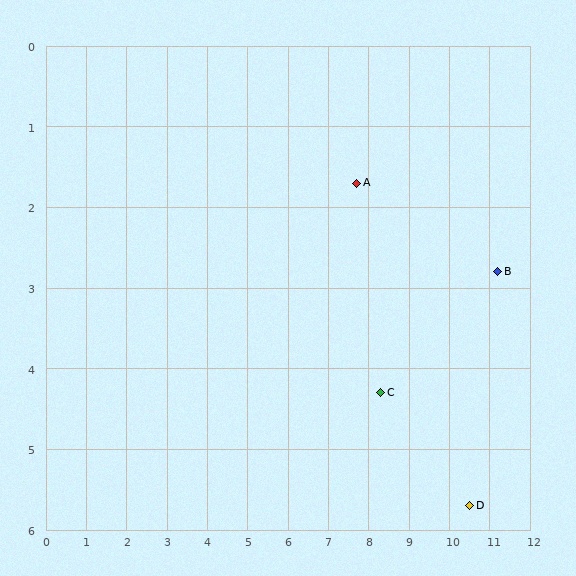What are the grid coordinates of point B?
Point B is at approximately (11.2, 2.8).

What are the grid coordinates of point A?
Point A is at approximately (7.7, 1.7).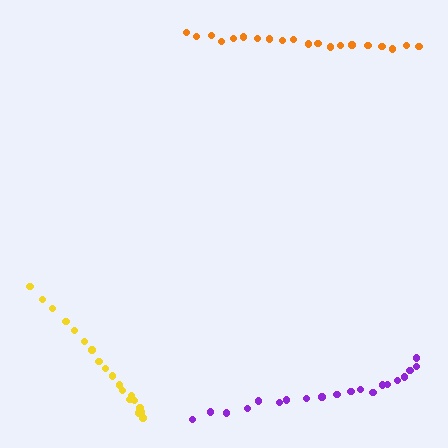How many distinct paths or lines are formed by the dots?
There are 3 distinct paths.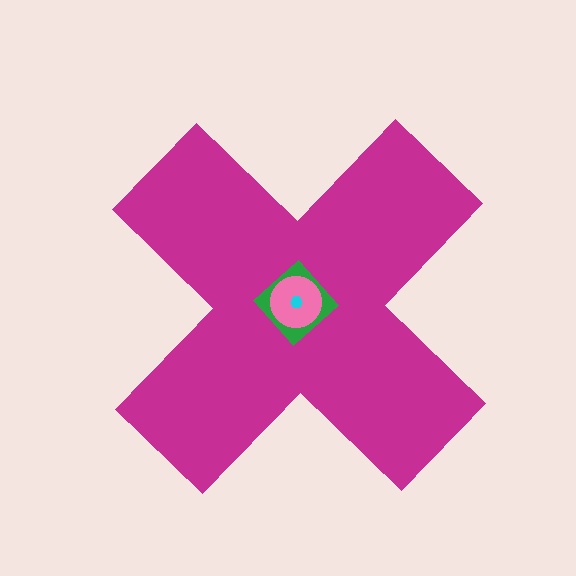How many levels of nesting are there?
4.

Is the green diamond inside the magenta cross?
Yes.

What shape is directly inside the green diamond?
The pink circle.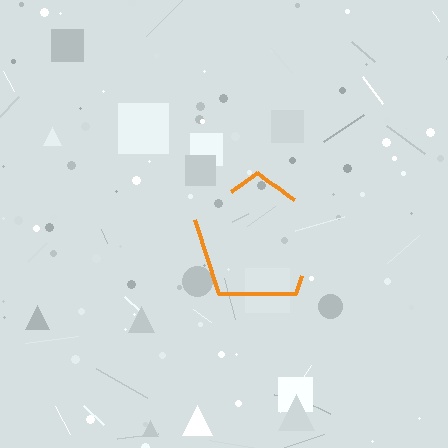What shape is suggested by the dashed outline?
The dashed outline suggests a pentagon.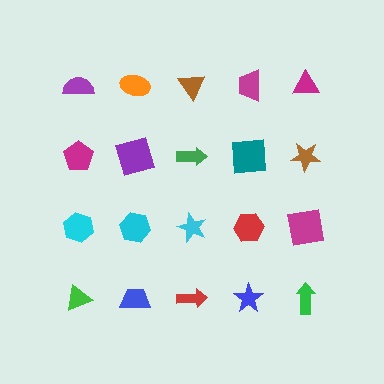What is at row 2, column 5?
A brown star.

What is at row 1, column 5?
A magenta triangle.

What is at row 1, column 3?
A brown triangle.